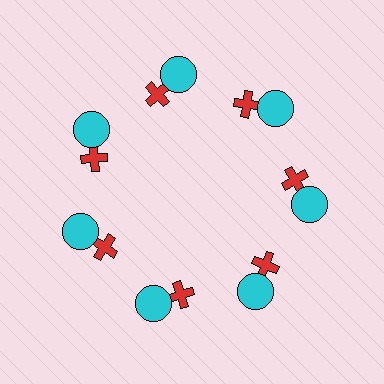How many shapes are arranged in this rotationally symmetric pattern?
There are 14 shapes, arranged in 7 groups of 2.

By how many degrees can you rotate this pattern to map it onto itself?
The pattern maps onto itself every 51 degrees of rotation.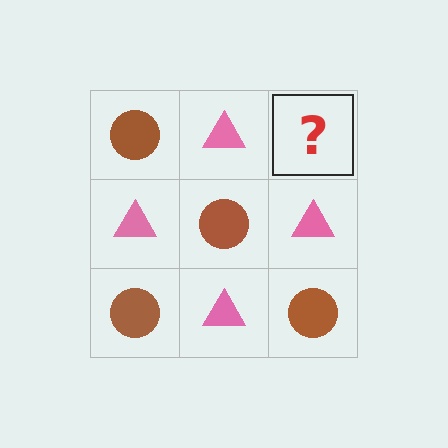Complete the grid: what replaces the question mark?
The question mark should be replaced with a brown circle.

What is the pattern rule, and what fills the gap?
The rule is that it alternates brown circle and pink triangle in a checkerboard pattern. The gap should be filled with a brown circle.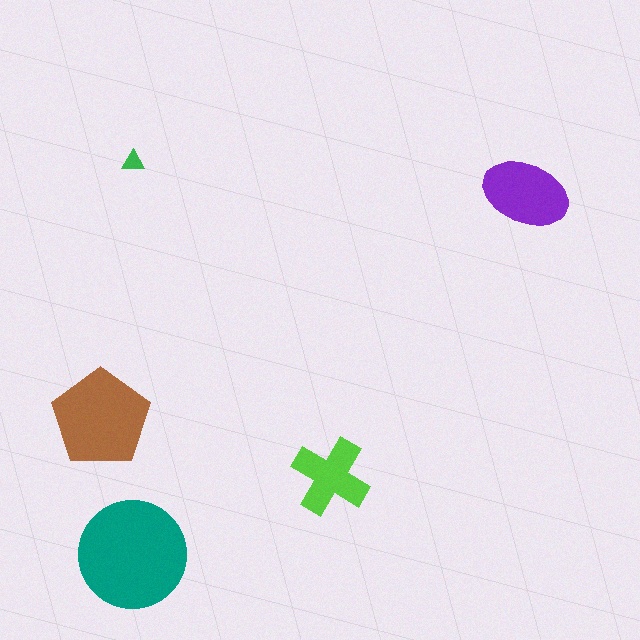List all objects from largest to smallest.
The teal circle, the brown pentagon, the purple ellipse, the lime cross, the green triangle.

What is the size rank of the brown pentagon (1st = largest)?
2nd.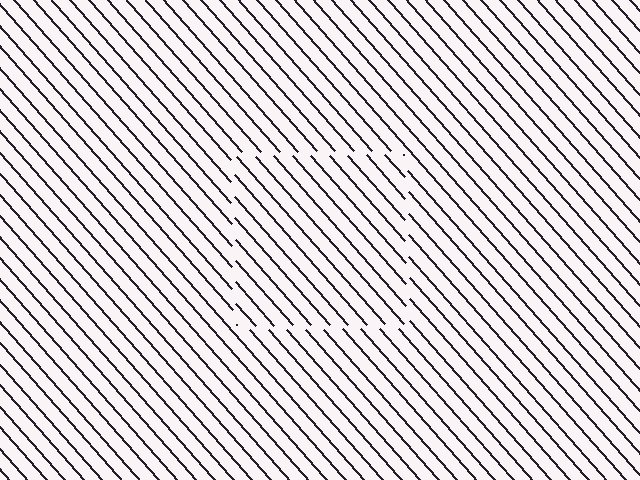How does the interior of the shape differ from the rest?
The interior of the shape contains the same grating, shifted by half a period — the contour is defined by the phase discontinuity where line-ends from the inner and outer gratings abut.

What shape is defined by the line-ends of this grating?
An illusory square. The interior of the shape contains the same grating, shifted by half a period — the contour is defined by the phase discontinuity where line-ends from the inner and outer gratings abut.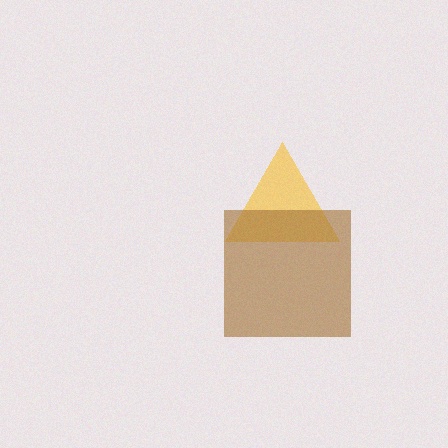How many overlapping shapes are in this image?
There are 2 overlapping shapes in the image.